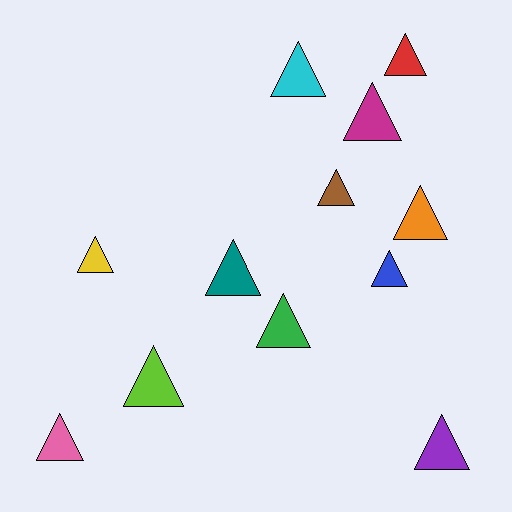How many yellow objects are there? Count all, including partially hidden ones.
There is 1 yellow object.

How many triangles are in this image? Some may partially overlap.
There are 12 triangles.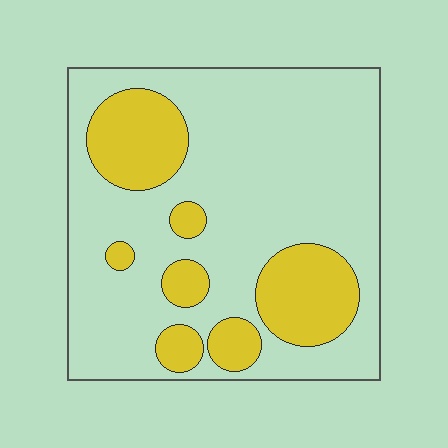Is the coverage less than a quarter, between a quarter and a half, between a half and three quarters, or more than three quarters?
Between a quarter and a half.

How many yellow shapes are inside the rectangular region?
7.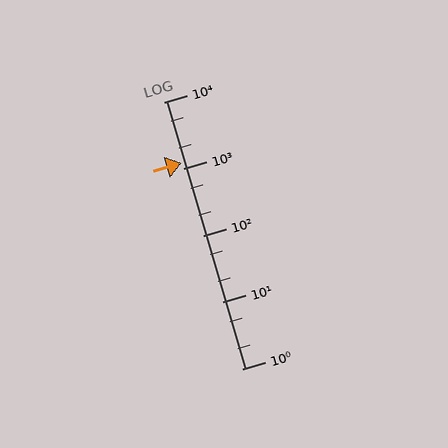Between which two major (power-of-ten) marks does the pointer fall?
The pointer is between 1000 and 10000.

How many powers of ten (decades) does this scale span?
The scale spans 4 decades, from 1 to 10000.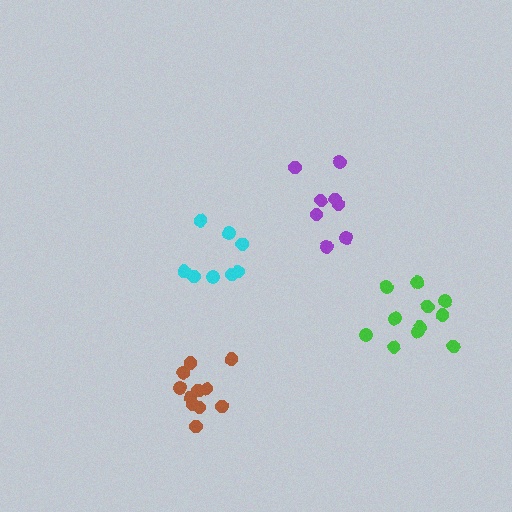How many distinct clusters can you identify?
There are 4 distinct clusters.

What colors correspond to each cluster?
The clusters are colored: green, purple, brown, cyan.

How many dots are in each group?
Group 1: 11 dots, Group 2: 8 dots, Group 3: 11 dots, Group 4: 8 dots (38 total).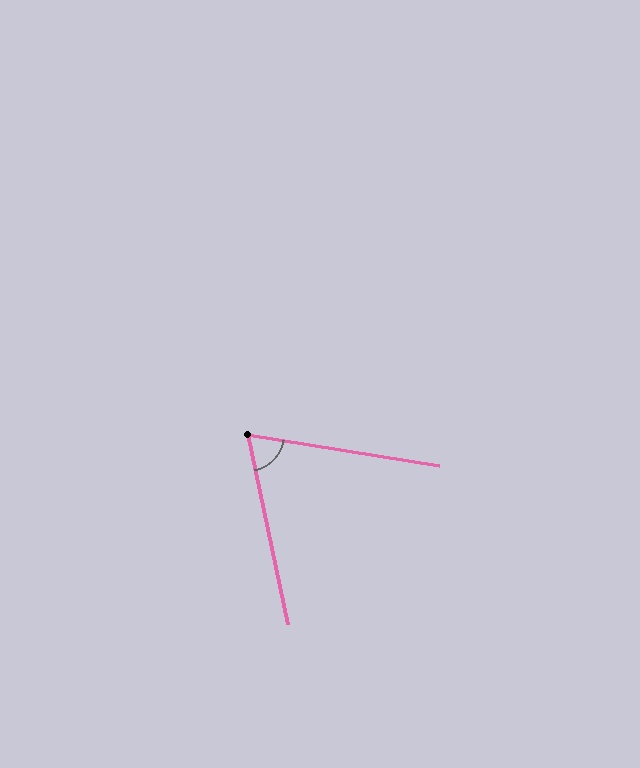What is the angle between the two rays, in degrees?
Approximately 69 degrees.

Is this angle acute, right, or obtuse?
It is acute.